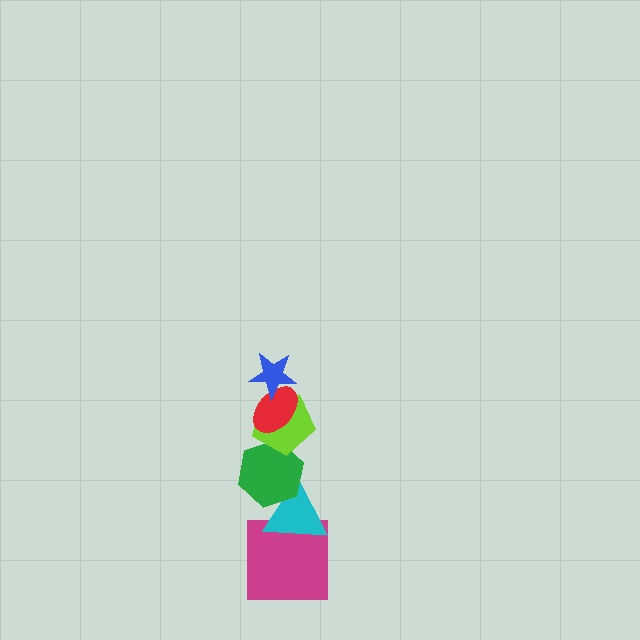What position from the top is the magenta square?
The magenta square is 6th from the top.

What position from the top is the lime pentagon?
The lime pentagon is 3rd from the top.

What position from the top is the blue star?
The blue star is 1st from the top.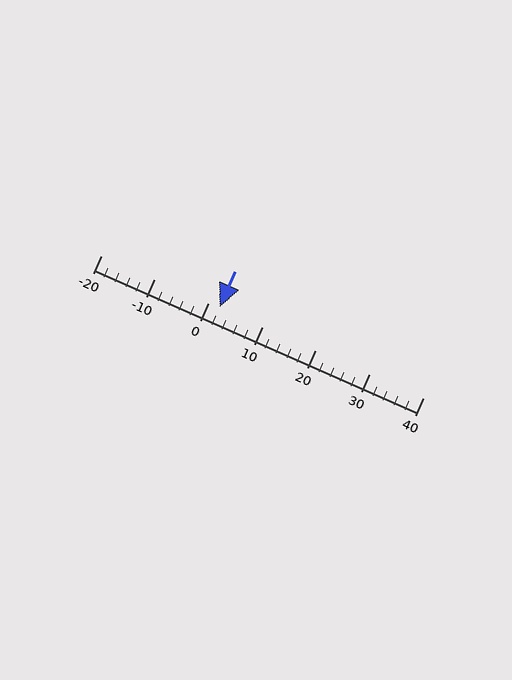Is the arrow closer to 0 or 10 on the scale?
The arrow is closer to 0.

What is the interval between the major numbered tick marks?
The major tick marks are spaced 10 units apart.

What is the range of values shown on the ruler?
The ruler shows values from -20 to 40.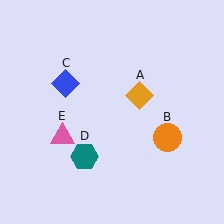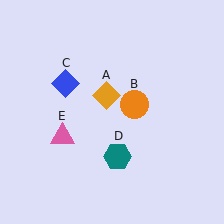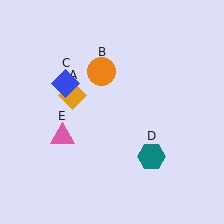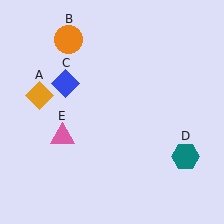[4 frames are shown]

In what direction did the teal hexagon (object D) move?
The teal hexagon (object D) moved right.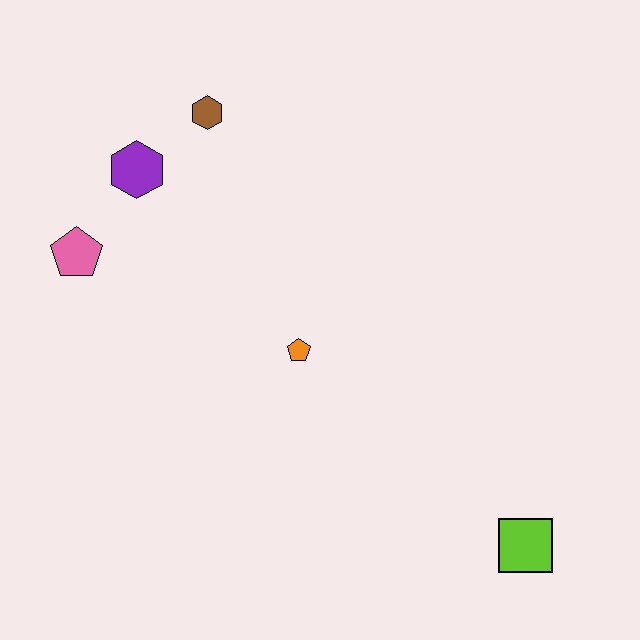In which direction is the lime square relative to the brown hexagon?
The lime square is below the brown hexagon.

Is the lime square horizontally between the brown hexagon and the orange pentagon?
No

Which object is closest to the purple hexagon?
The brown hexagon is closest to the purple hexagon.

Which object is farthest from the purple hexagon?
The lime square is farthest from the purple hexagon.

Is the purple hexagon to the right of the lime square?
No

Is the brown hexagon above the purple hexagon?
Yes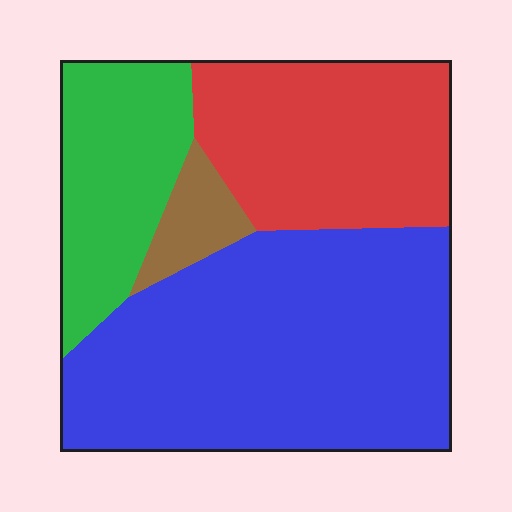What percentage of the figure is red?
Red takes up about one quarter (1/4) of the figure.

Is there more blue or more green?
Blue.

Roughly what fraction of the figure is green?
Green takes up about one fifth (1/5) of the figure.